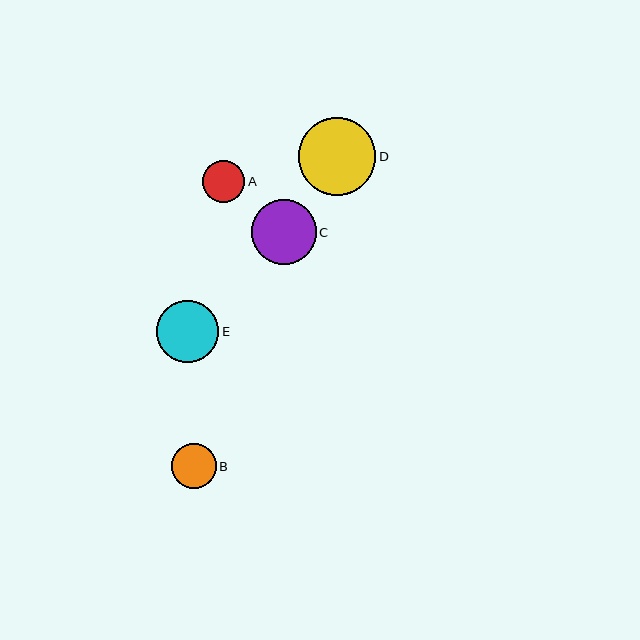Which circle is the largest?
Circle D is the largest with a size of approximately 77 pixels.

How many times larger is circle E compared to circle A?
Circle E is approximately 1.5 times the size of circle A.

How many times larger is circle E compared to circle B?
Circle E is approximately 1.4 times the size of circle B.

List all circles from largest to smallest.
From largest to smallest: D, C, E, B, A.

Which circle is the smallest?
Circle A is the smallest with a size of approximately 42 pixels.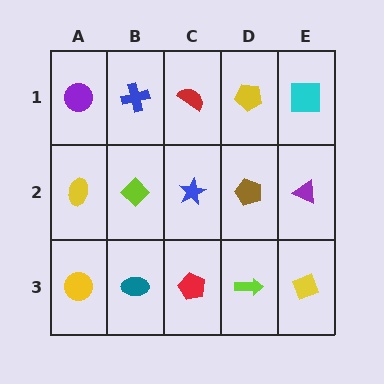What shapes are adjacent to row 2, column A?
A purple circle (row 1, column A), a yellow circle (row 3, column A), a lime diamond (row 2, column B).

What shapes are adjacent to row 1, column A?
A yellow ellipse (row 2, column A), a blue cross (row 1, column B).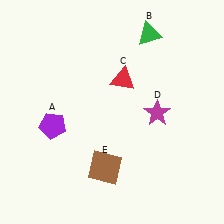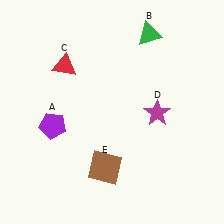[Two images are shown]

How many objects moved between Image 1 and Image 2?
1 object moved between the two images.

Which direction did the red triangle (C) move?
The red triangle (C) moved left.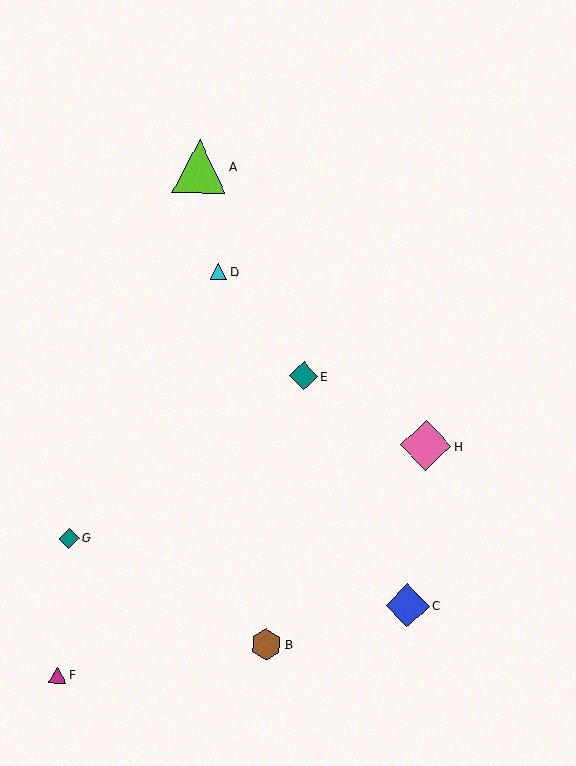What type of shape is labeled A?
Shape A is a lime triangle.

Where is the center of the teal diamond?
The center of the teal diamond is at (69, 538).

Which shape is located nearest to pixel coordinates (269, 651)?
The brown hexagon (labeled B) at (266, 644) is nearest to that location.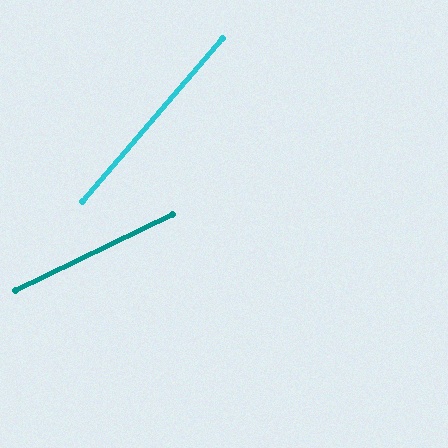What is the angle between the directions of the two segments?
Approximately 23 degrees.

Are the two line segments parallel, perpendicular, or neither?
Neither parallel nor perpendicular — they differ by about 23°.